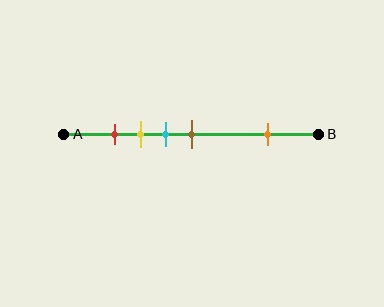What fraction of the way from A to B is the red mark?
The red mark is approximately 20% (0.2) of the way from A to B.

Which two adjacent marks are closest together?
The red and yellow marks are the closest adjacent pair.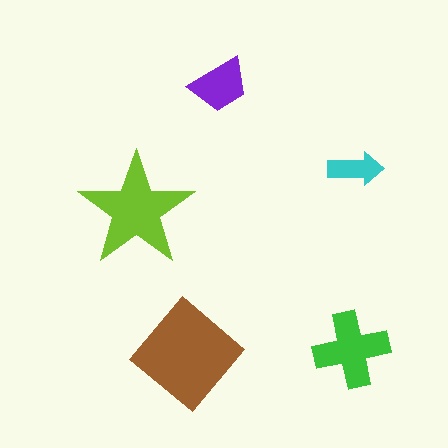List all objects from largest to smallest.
The brown diamond, the lime star, the green cross, the purple trapezoid, the cyan arrow.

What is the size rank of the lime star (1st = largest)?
2nd.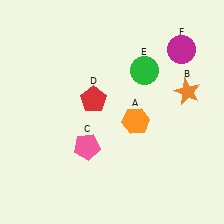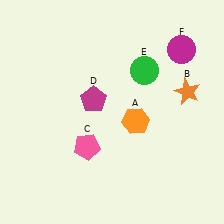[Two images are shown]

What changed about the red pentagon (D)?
In Image 1, D is red. In Image 2, it changed to magenta.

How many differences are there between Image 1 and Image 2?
There is 1 difference between the two images.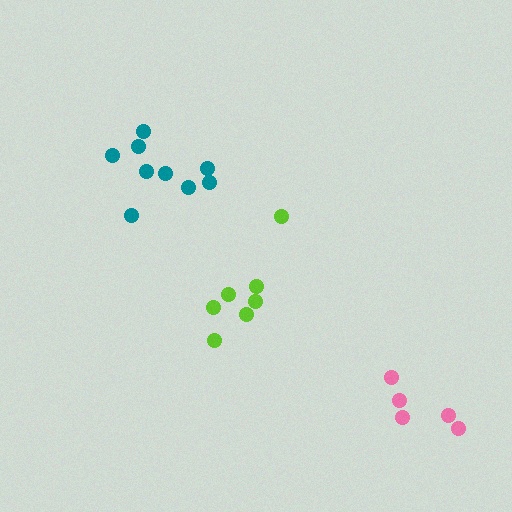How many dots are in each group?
Group 1: 9 dots, Group 2: 7 dots, Group 3: 5 dots (21 total).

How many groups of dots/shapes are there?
There are 3 groups.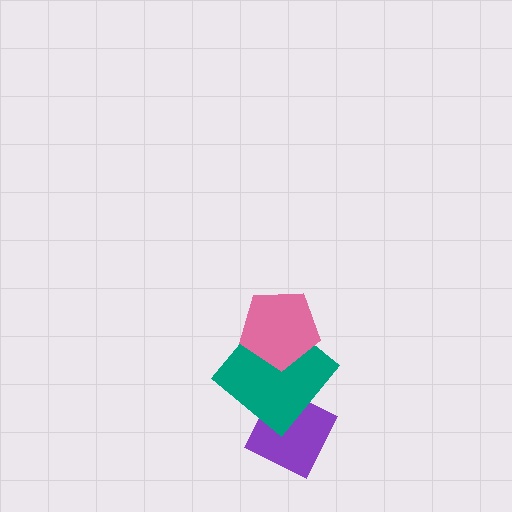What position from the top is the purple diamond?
The purple diamond is 3rd from the top.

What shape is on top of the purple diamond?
The teal diamond is on top of the purple diamond.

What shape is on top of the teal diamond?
The pink pentagon is on top of the teal diamond.